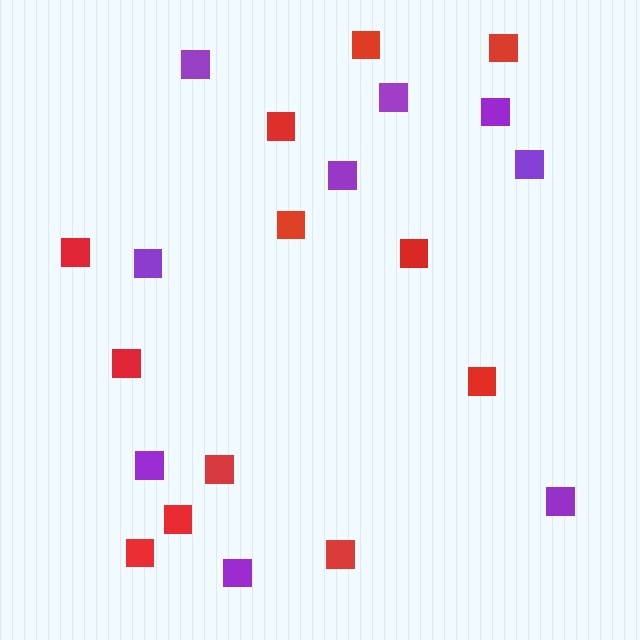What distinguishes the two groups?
There are 2 groups: one group of purple squares (9) and one group of red squares (12).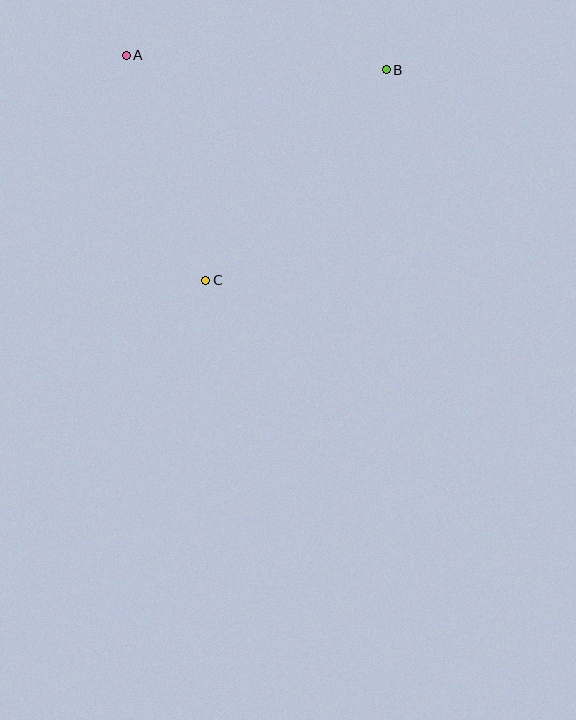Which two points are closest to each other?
Points A and C are closest to each other.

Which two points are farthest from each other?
Points B and C are farthest from each other.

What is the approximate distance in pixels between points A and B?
The distance between A and B is approximately 260 pixels.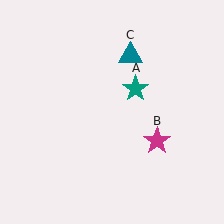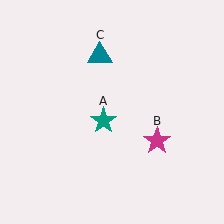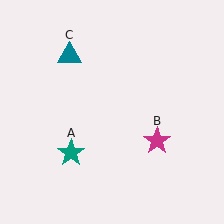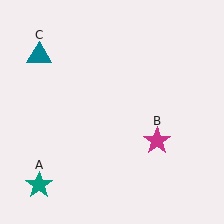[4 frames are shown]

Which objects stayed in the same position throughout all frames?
Magenta star (object B) remained stationary.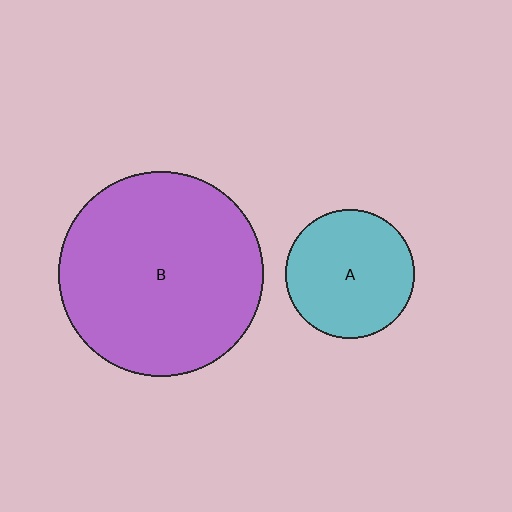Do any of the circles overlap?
No, none of the circles overlap.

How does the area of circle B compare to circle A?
Approximately 2.5 times.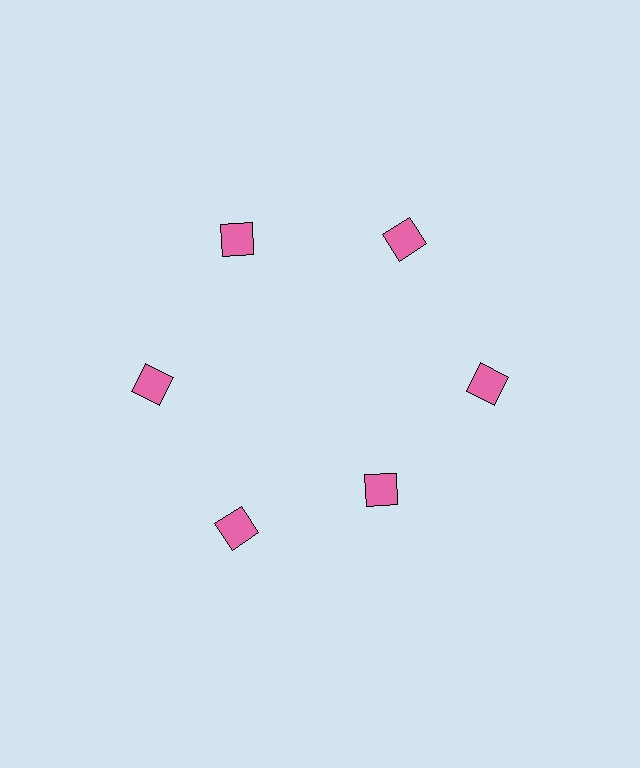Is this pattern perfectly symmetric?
No. The 6 pink squares are arranged in a ring, but one element near the 5 o'clock position is pulled inward toward the center, breaking the 6-fold rotational symmetry.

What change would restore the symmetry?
The symmetry would be restored by moving it outward, back onto the ring so that all 6 squares sit at equal angles and equal distance from the center.